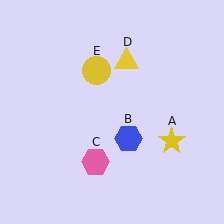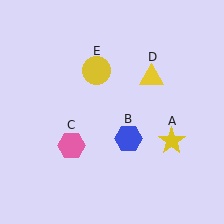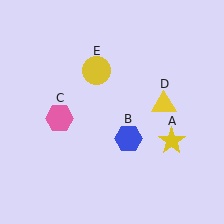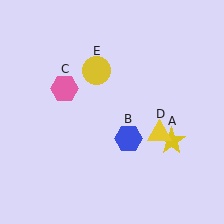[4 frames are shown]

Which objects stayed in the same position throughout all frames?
Yellow star (object A) and blue hexagon (object B) and yellow circle (object E) remained stationary.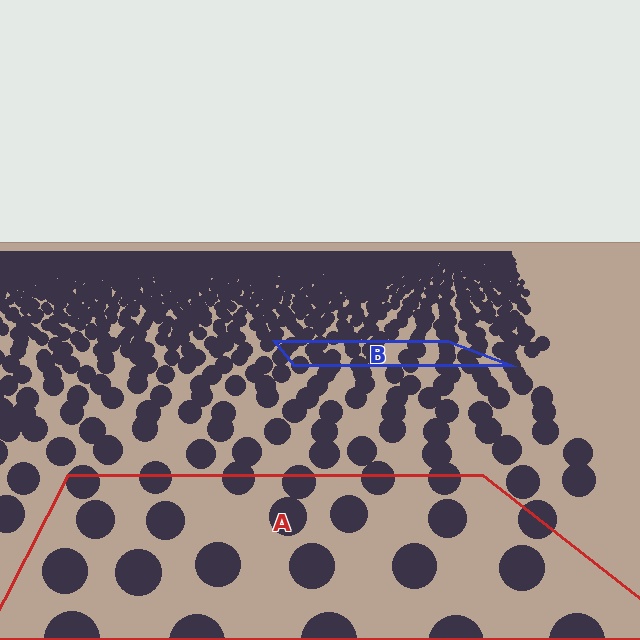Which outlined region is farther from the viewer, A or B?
Region B is farther from the viewer — the texture elements inside it appear smaller and more densely packed.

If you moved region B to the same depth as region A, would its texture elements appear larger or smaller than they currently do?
They would appear larger. At a closer depth, the same texture elements are projected at a bigger on-screen size.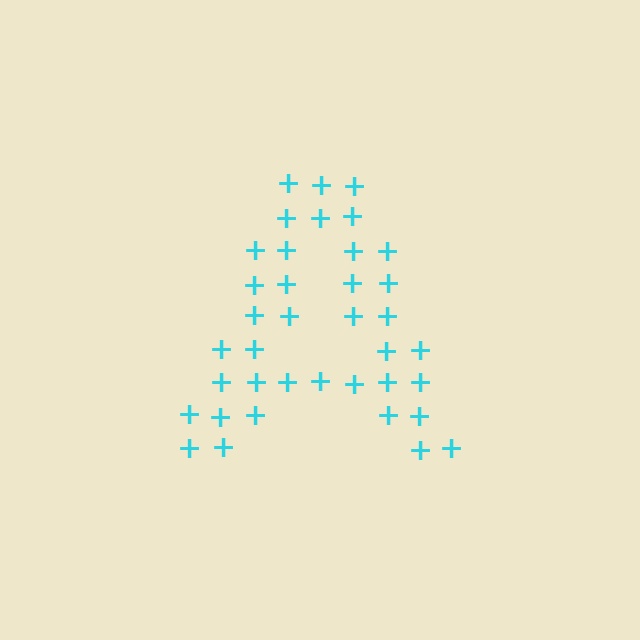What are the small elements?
The small elements are plus signs.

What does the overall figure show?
The overall figure shows the letter A.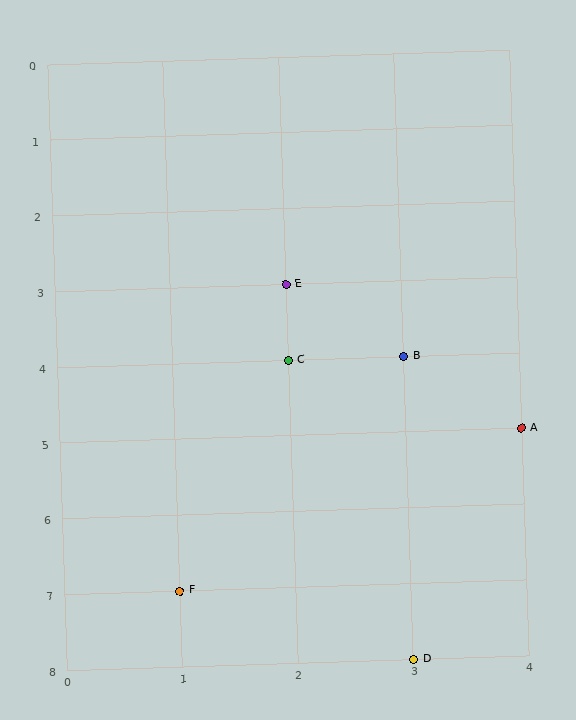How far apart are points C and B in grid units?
Points C and B are 1 column apart.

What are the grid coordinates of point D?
Point D is at grid coordinates (3, 8).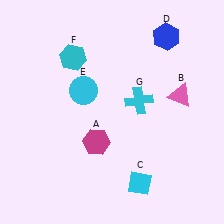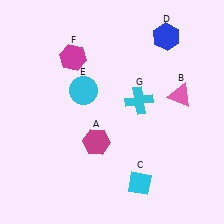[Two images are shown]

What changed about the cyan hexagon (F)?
In Image 1, F is cyan. In Image 2, it changed to magenta.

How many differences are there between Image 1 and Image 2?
There is 1 difference between the two images.